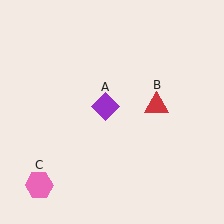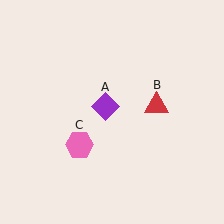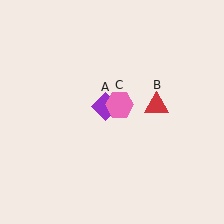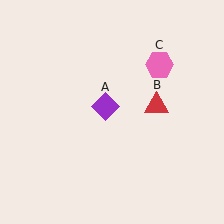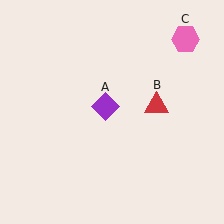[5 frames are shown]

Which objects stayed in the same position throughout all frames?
Purple diamond (object A) and red triangle (object B) remained stationary.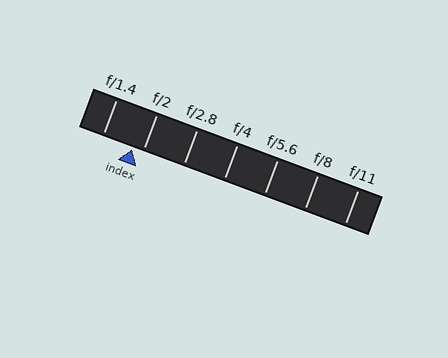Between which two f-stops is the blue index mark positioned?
The index mark is between f/1.4 and f/2.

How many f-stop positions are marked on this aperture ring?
There are 7 f-stop positions marked.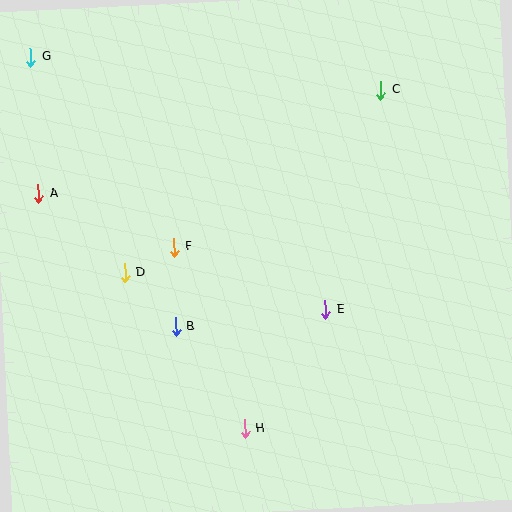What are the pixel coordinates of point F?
Point F is at (174, 248).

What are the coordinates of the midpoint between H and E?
The midpoint between H and E is at (285, 369).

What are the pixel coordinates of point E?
Point E is at (326, 309).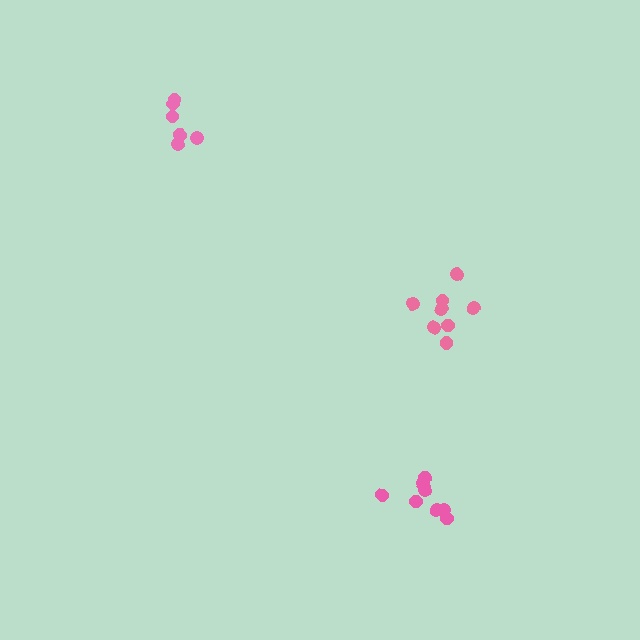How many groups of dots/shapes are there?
There are 3 groups.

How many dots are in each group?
Group 1: 8 dots, Group 2: 6 dots, Group 3: 8 dots (22 total).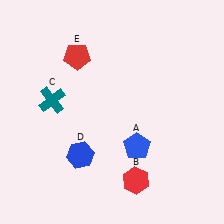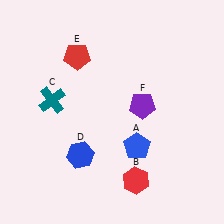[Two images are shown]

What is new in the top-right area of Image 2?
A purple pentagon (F) was added in the top-right area of Image 2.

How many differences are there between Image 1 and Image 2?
There is 1 difference between the two images.